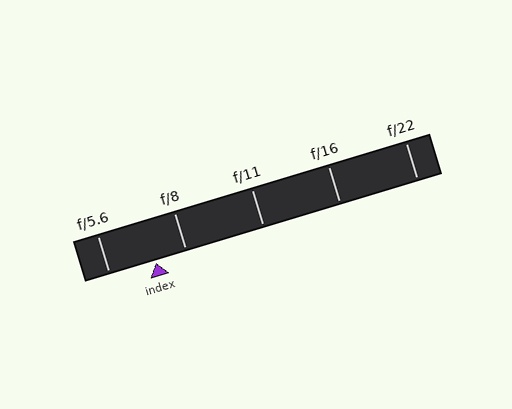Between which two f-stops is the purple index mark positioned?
The index mark is between f/5.6 and f/8.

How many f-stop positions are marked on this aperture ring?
There are 5 f-stop positions marked.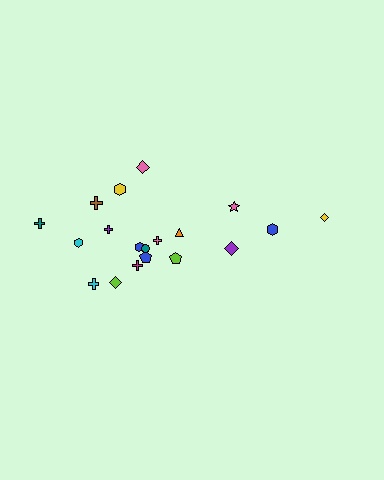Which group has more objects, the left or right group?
The left group.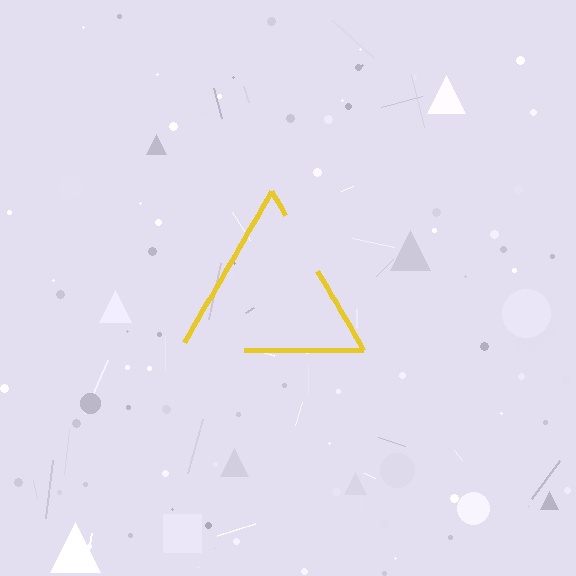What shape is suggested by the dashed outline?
The dashed outline suggests a triangle.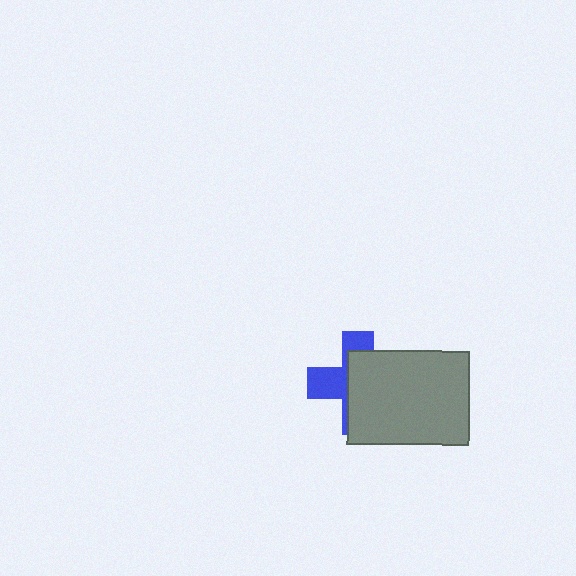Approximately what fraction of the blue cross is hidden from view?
Roughly 61% of the blue cross is hidden behind the gray rectangle.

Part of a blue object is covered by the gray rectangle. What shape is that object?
It is a cross.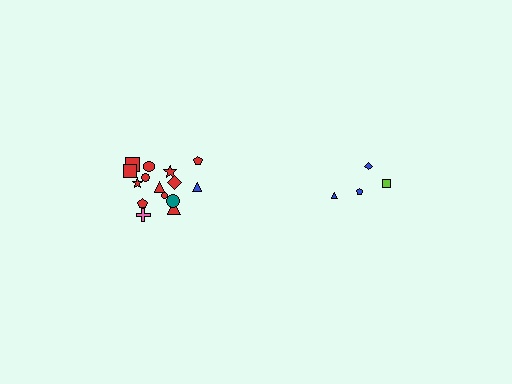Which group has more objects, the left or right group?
The left group.